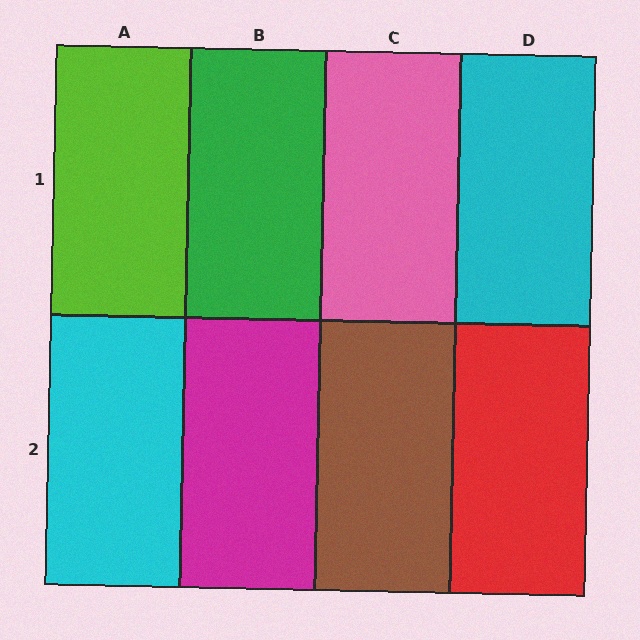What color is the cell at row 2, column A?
Cyan.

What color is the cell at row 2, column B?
Magenta.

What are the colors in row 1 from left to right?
Lime, green, pink, cyan.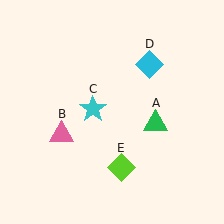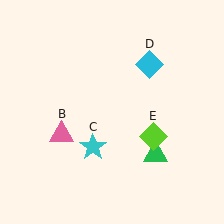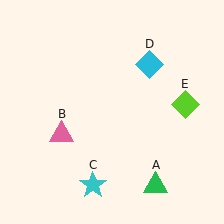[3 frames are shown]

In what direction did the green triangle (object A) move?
The green triangle (object A) moved down.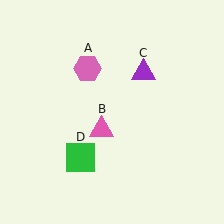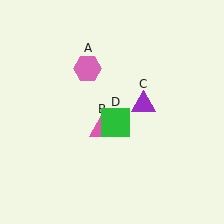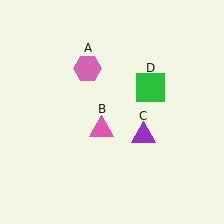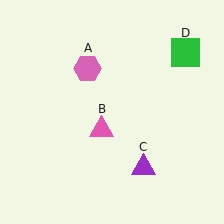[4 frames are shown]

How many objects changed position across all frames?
2 objects changed position: purple triangle (object C), green square (object D).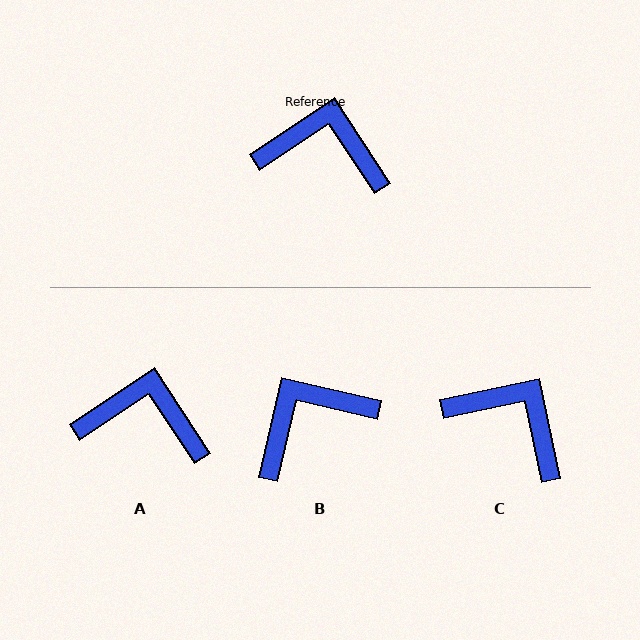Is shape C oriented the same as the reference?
No, it is off by about 21 degrees.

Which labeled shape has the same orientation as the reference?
A.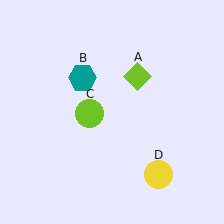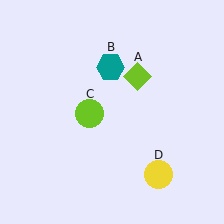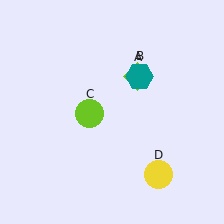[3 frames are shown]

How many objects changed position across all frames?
1 object changed position: teal hexagon (object B).